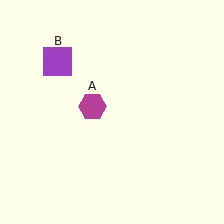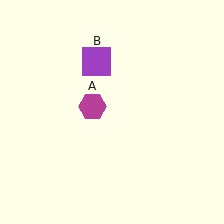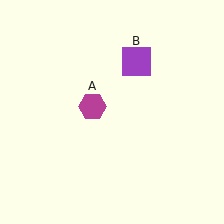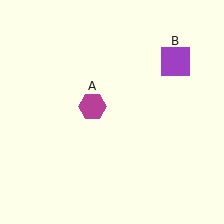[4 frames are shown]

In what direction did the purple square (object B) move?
The purple square (object B) moved right.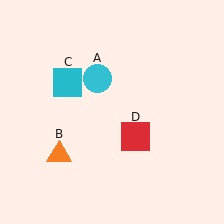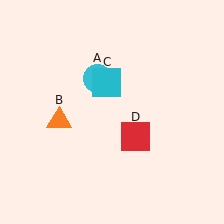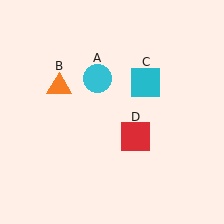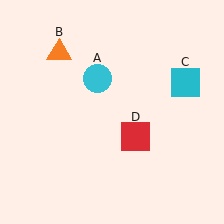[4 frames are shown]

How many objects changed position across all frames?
2 objects changed position: orange triangle (object B), cyan square (object C).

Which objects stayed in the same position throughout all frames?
Cyan circle (object A) and red square (object D) remained stationary.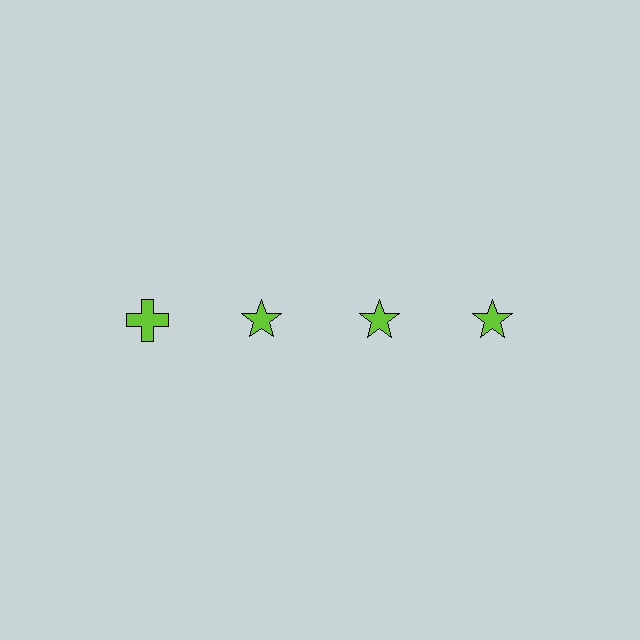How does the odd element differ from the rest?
It has a different shape: cross instead of star.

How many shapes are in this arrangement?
There are 4 shapes arranged in a grid pattern.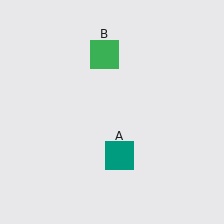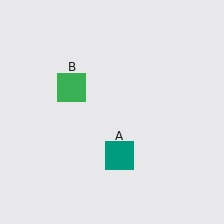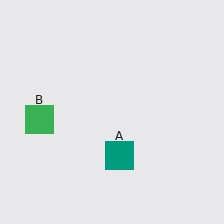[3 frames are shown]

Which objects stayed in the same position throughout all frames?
Teal square (object A) remained stationary.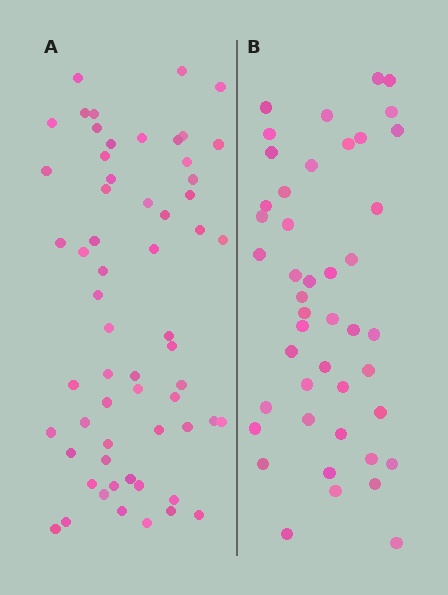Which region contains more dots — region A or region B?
Region A (the left region) has more dots.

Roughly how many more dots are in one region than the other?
Region A has approximately 15 more dots than region B.